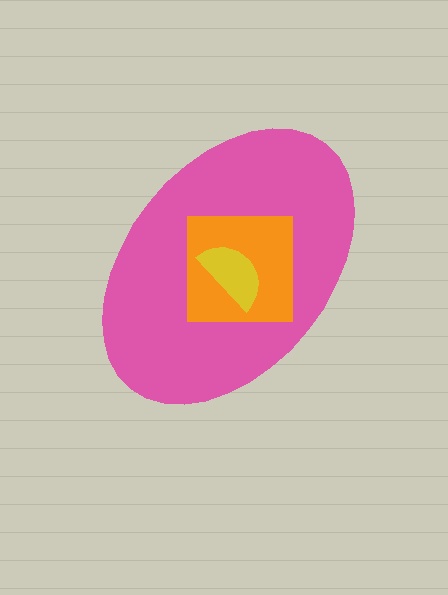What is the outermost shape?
The pink ellipse.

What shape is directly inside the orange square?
The yellow semicircle.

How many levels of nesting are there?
3.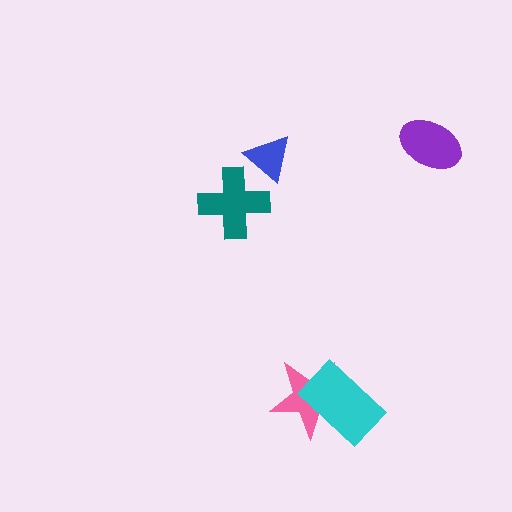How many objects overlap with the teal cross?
1 object overlaps with the teal cross.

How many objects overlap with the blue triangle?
1 object overlaps with the blue triangle.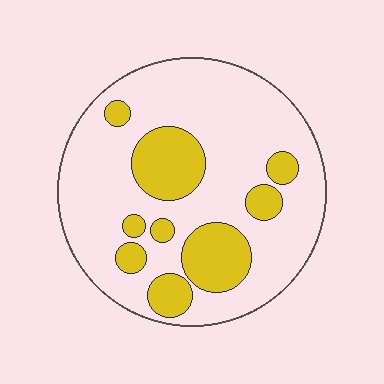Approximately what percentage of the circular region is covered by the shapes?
Approximately 25%.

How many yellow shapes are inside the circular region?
9.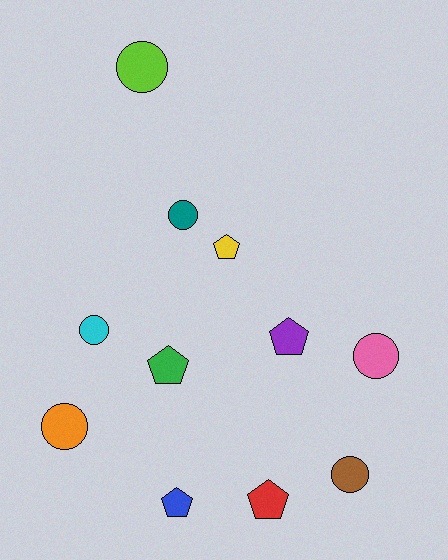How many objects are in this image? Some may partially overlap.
There are 11 objects.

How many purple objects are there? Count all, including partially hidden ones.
There is 1 purple object.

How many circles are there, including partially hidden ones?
There are 6 circles.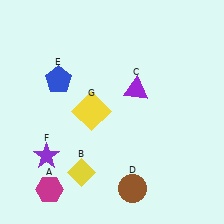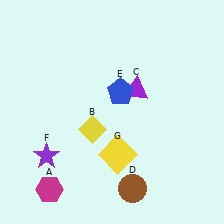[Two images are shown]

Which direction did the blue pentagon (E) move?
The blue pentagon (E) moved right.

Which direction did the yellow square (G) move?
The yellow square (G) moved down.